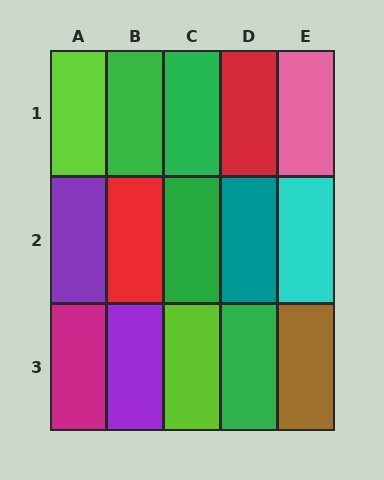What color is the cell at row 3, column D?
Green.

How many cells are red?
2 cells are red.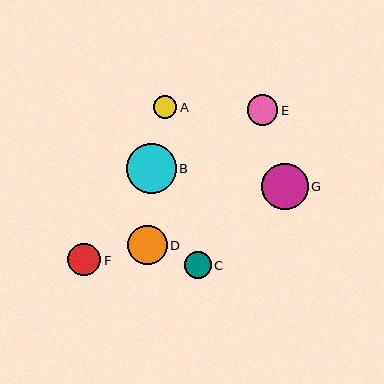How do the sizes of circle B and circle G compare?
Circle B and circle G are approximately the same size.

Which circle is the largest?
Circle B is the largest with a size of approximately 50 pixels.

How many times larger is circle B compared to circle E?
Circle B is approximately 1.6 times the size of circle E.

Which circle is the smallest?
Circle A is the smallest with a size of approximately 23 pixels.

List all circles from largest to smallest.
From largest to smallest: B, G, D, F, E, C, A.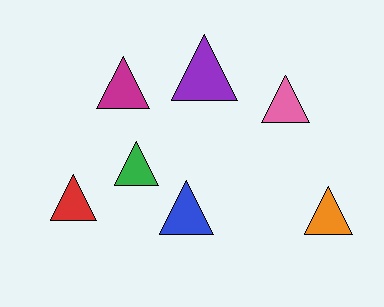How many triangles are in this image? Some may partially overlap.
There are 7 triangles.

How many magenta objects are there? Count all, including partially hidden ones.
There is 1 magenta object.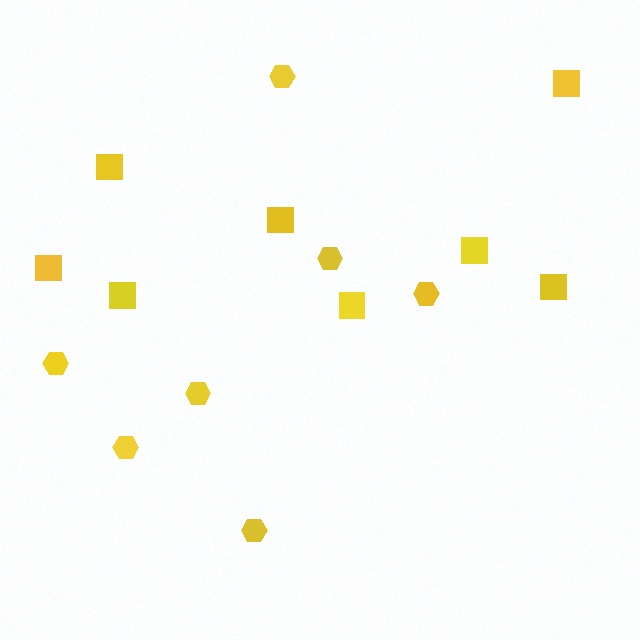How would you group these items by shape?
There are 2 groups: one group of squares (8) and one group of hexagons (7).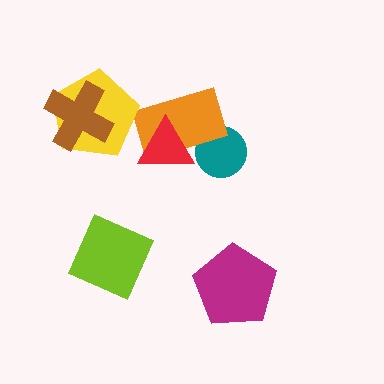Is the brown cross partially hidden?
No, no other shape covers it.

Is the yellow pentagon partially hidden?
Yes, it is partially covered by another shape.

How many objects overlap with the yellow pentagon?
1 object overlaps with the yellow pentagon.